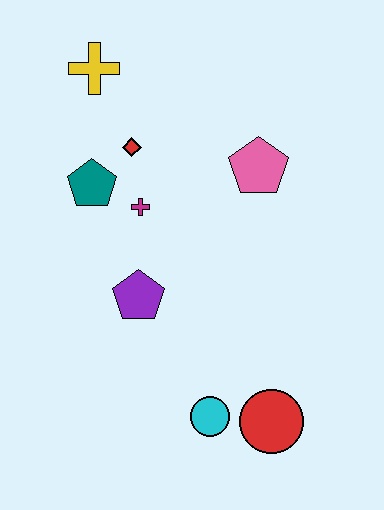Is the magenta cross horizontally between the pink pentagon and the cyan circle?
No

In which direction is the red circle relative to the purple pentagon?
The red circle is to the right of the purple pentagon.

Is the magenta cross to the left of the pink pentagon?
Yes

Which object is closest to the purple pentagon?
The magenta cross is closest to the purple pentagon.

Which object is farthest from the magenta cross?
The red circle is farthest from the magenta cross.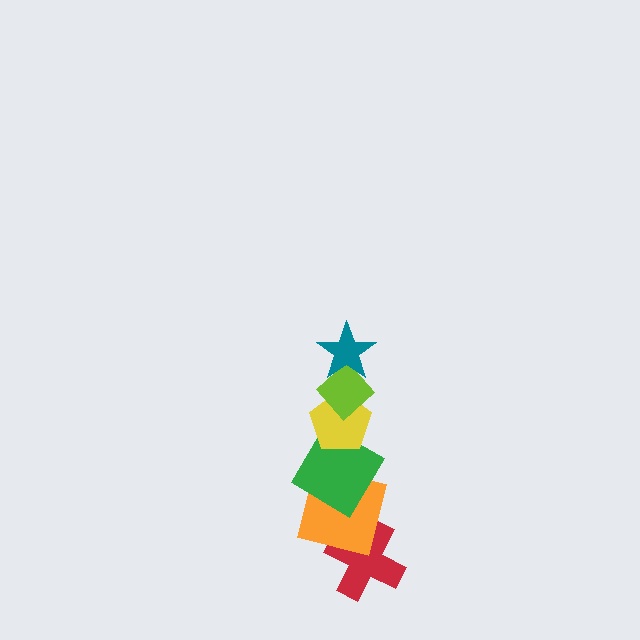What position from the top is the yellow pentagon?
The yellow pentagon is 3rd from the top.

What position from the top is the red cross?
The red cross is 6th from the top.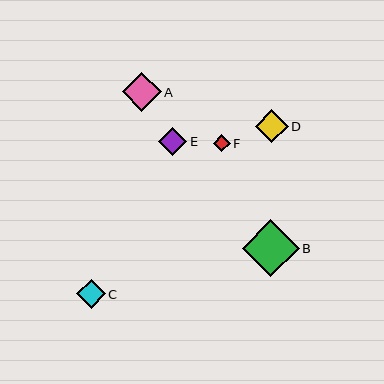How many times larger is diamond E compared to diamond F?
Diamond E is approximately 1.6 times the size of diamond F.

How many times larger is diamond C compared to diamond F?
Diamond C is approximately 1.7 times the size of diamond F.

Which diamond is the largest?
Diamond B is the largest with a size of approximately 57 pixels.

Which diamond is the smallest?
Diamond F is the smallest with a size of approximately 17 pixels.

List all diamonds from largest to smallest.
From largest to smallest: B, A, D, C, E, F.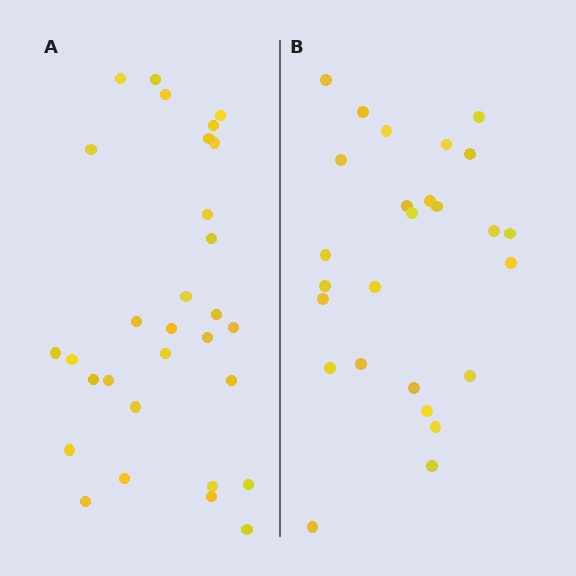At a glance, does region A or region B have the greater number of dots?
Region A (the left region) has more dots.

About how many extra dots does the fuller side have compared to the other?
Region A has about 4 more dots than region B.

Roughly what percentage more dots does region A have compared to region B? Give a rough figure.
About 15% more.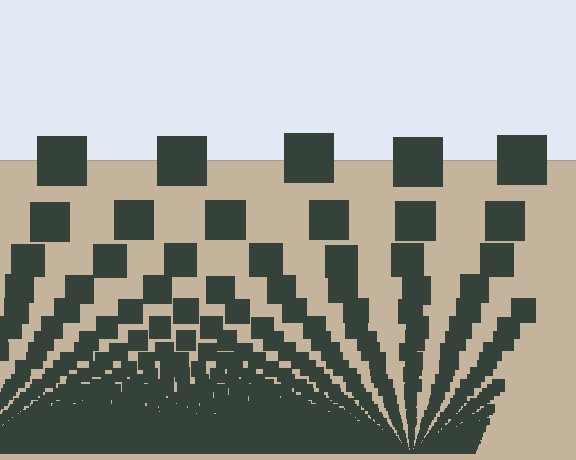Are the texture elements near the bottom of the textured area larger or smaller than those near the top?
Smaller. The gradient is inverted — elements near the bottom are smaller and denser.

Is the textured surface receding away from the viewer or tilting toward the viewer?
The surface appears to tilt toward the viewer. Texture elements get larger and sparser toward the top.